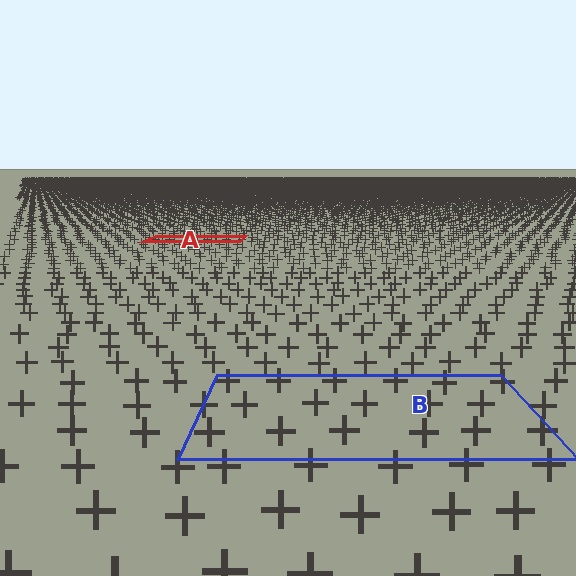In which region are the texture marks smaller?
The texture marks are smaller in region A, because it is farther away.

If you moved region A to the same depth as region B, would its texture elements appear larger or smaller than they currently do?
They would appear larger. At a closer depth, the same texture elements are projected at a bigger on-screen size.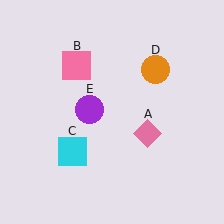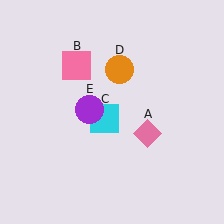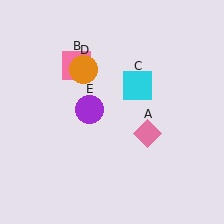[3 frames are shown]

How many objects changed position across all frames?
2 objects changed position: cyan square (object C), orange circle (object D).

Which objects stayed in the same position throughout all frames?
Pink diamond (object A) and pink square (object B) and purple circle (object E) remained stationary.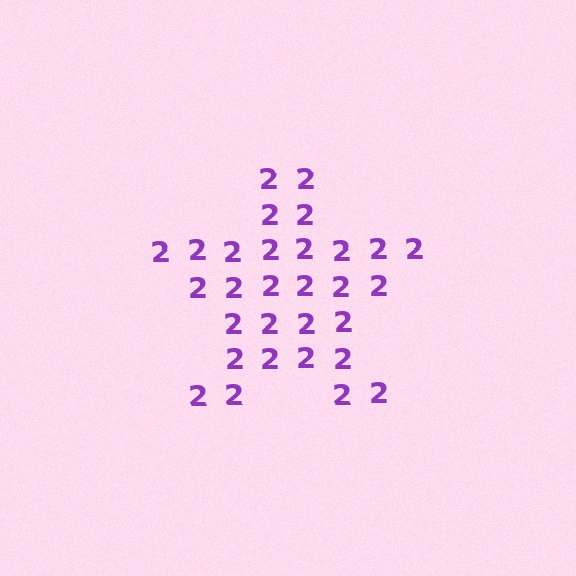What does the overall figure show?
The overall figure shows a star.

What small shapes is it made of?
It is made of small digit 2's.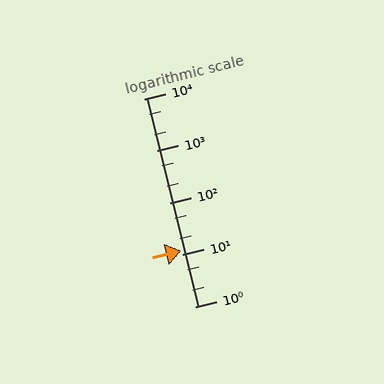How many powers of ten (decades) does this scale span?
The scale spans 4 decades, from 1 to 10000.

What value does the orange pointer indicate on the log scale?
The pointer indicates approximately 12.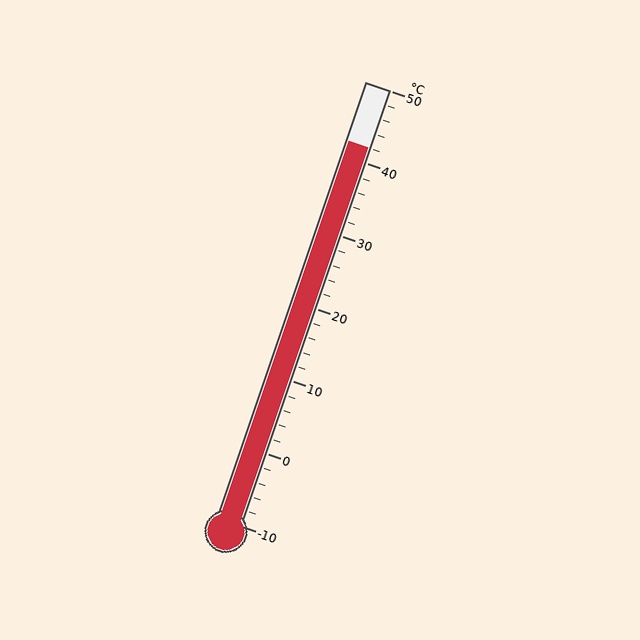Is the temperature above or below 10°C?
The temperature is above 10°C.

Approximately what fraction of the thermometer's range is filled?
The thermometer is filled to approximately 85% of its range.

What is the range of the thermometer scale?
The thermometer scale ranges from -10°C to 50°C.